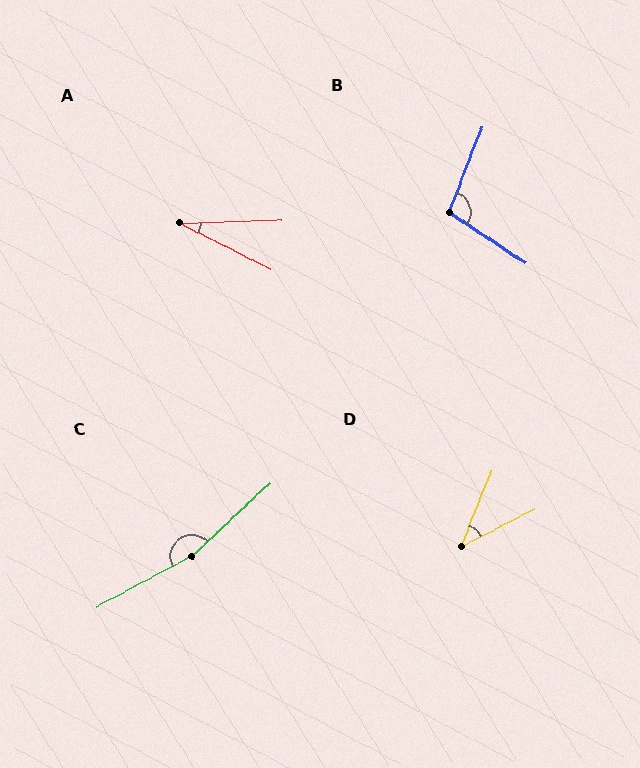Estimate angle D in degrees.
Approximately 41 degrees.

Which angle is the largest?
C, at approximately 165 degrees.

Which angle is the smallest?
A, at approximately 28 degrees.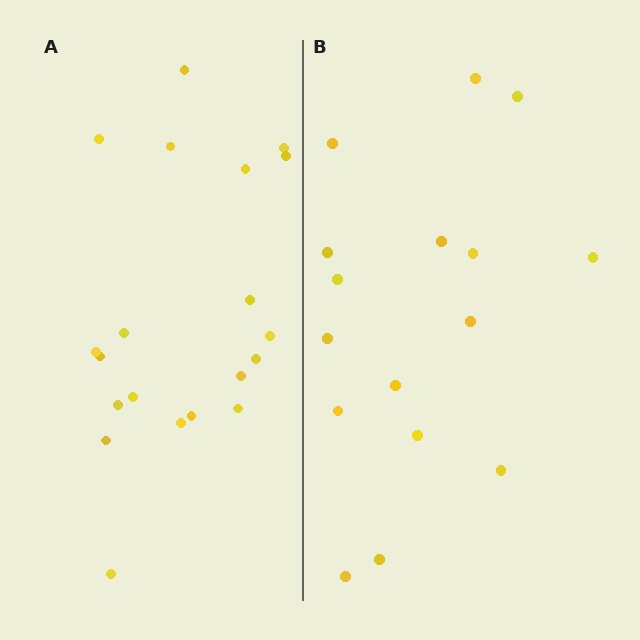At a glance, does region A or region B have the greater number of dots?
Region A (the left region) has more dots.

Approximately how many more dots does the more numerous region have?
Region A has about 4 more dots than region B.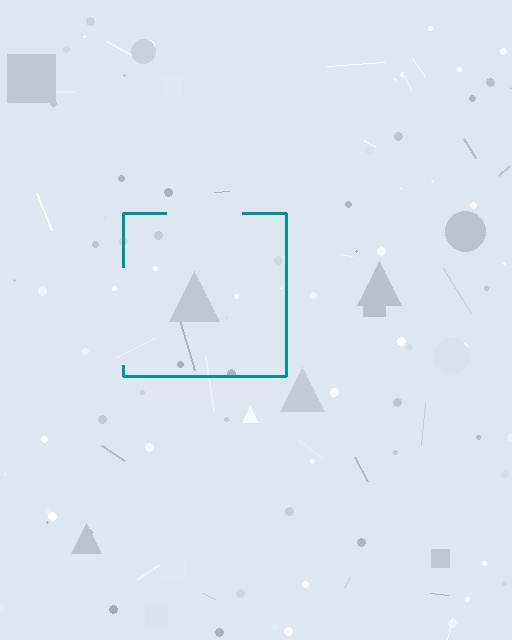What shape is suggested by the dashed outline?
The dashed outline suggests a square.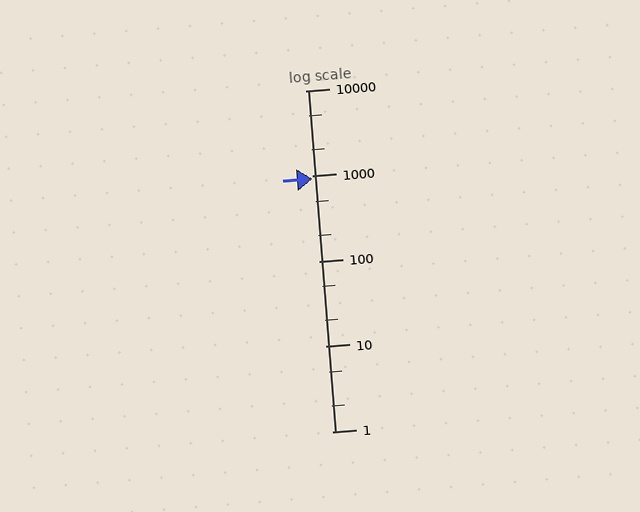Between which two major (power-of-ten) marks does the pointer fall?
The pointer is between 100 and 1000.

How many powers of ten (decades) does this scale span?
The scale spans 4 decades, from 1 to 10000.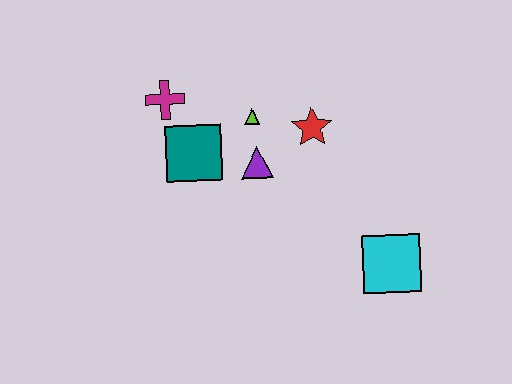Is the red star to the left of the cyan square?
Yes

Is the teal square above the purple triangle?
Yes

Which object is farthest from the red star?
The cyan square is farthest from the red star.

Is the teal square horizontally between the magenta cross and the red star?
Yes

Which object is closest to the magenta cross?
The teal square is closest to the magenta cross.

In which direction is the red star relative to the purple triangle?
The red star is to the right of the purple triangle.